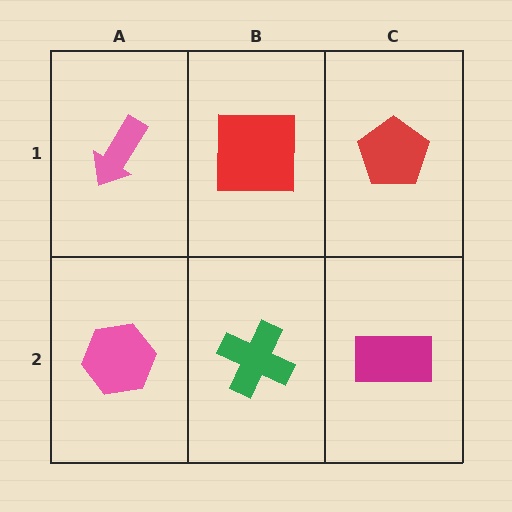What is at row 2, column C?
A magenta rectangle.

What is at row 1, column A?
A pink arrow.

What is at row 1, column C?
A red pentagon.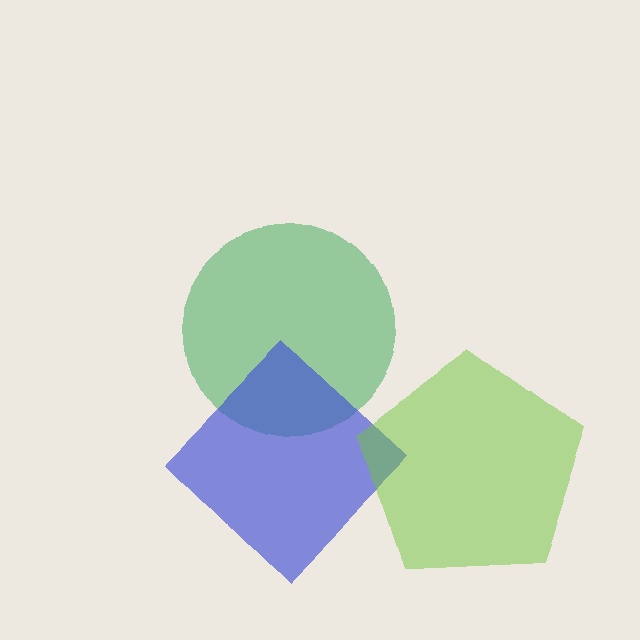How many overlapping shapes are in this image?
There are 3 overlapping shapes in the image.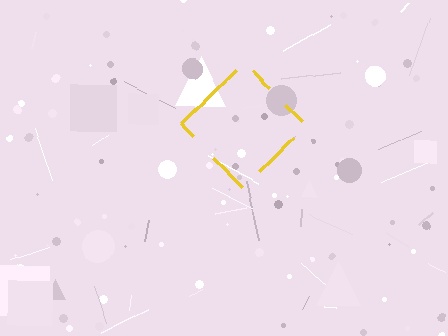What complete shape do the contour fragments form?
The contour fragments form a diamond.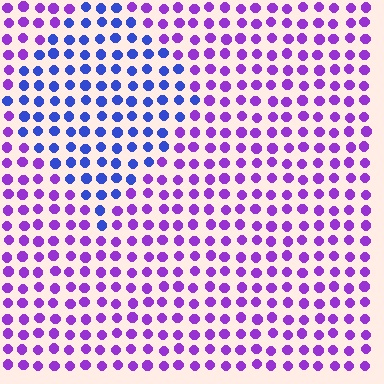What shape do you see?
I see a diamond.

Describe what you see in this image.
The image is filled with small purple elements in a uniform arrangement. A diamond-shaped region is visible where the elements are tinted to a slightly different hue, forming a subtle color boundary.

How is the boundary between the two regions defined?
The boundary is defined purely by a slight shift in hue (about 47 degrees). Spacing, size, and orientation are identical on both sides.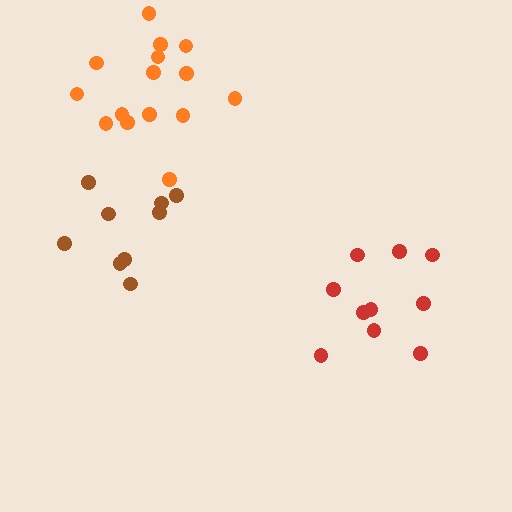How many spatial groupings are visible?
There are 3 spatial groupings.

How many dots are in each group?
Group 1: 10 dots, Group 2: 15 dots, Group 3: 9 dots (34 total).